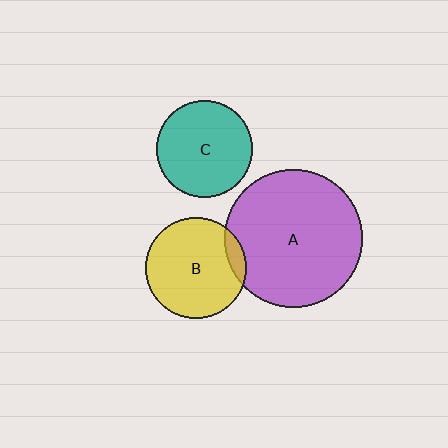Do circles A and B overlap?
Yes.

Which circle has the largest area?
Circle A (purple).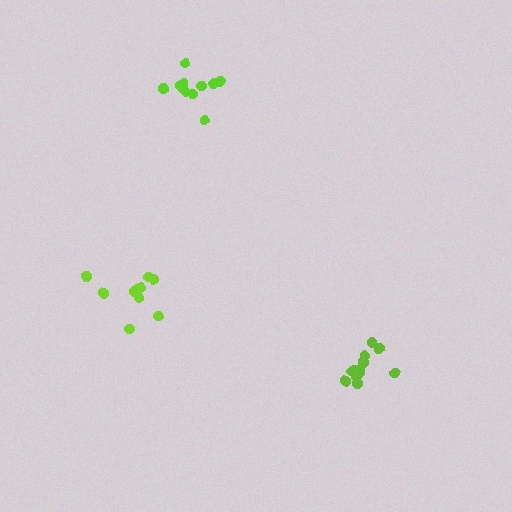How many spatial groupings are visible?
There are 3 spatial groupings.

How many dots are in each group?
Group 1: 11 dots, Group 2: 12 dots, Group 3: 10 dots (33 total).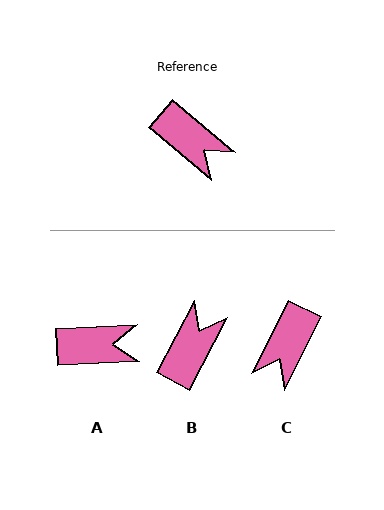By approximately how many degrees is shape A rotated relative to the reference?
Approximately 43 degrees counter-clockwise.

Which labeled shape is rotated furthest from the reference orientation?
B, about 102 degrees away.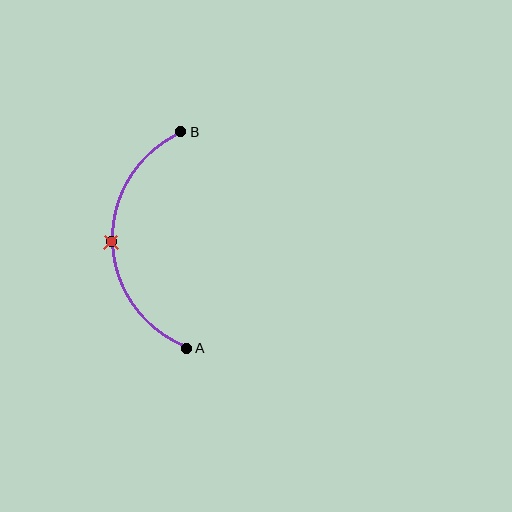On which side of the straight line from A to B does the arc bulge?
The arc bulges to the left of the straight line connecting A and B.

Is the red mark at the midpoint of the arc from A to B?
Yes. The red mark lies on the arc at equal arc-length from both A and B — it is the arc midpoint.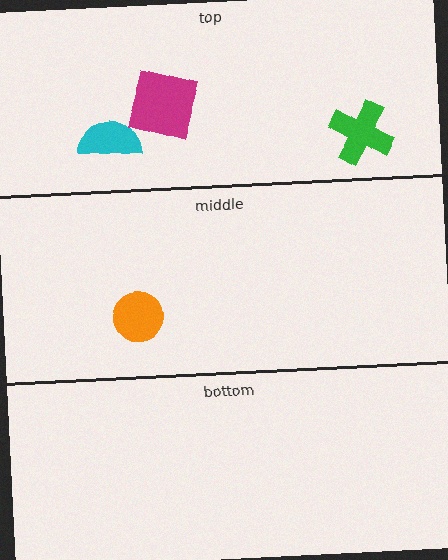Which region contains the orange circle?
The middle region.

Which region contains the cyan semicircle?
The top region.